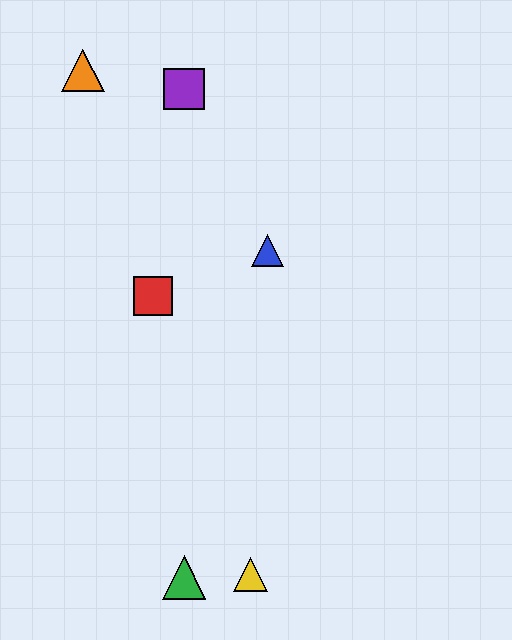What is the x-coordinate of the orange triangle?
The orange triangle is at x≈83.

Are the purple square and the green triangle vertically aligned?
Yes, both are at x≈184.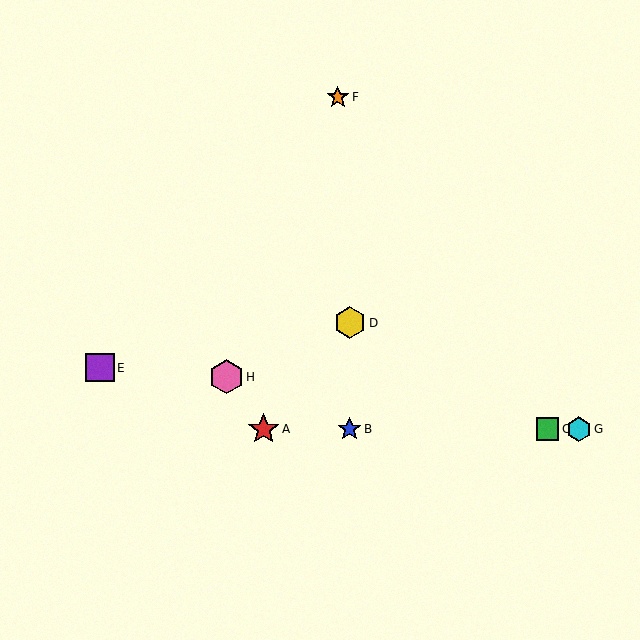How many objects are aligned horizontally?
4 objects (A, B, C, G) are aligned horizontally.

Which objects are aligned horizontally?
Objects A, B, C, G are aligned horizontally.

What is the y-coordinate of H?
Object H is at y≈377.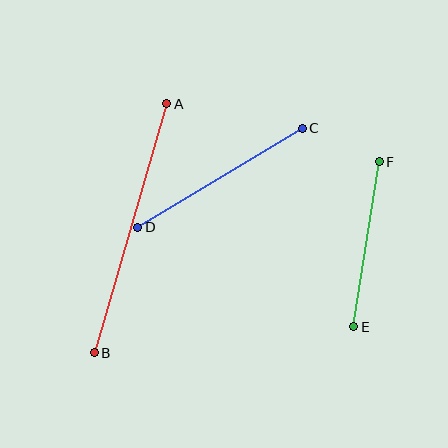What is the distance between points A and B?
The distance is approximately 259 pixels.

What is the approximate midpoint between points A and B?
The midpoint is at approximately (131, 228) pixels.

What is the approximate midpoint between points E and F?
The midpoint is at approximately (366, 244) pixels.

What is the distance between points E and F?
The distance is approximately 167 pixels.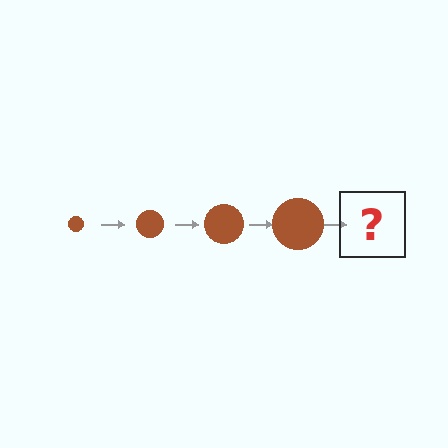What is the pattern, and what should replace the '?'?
The pattern is that the circle gets progressively larger each step. The '?' should be a brown circle, larger than the previous one.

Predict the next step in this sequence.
The next step is a brown circle, larger than the previous one.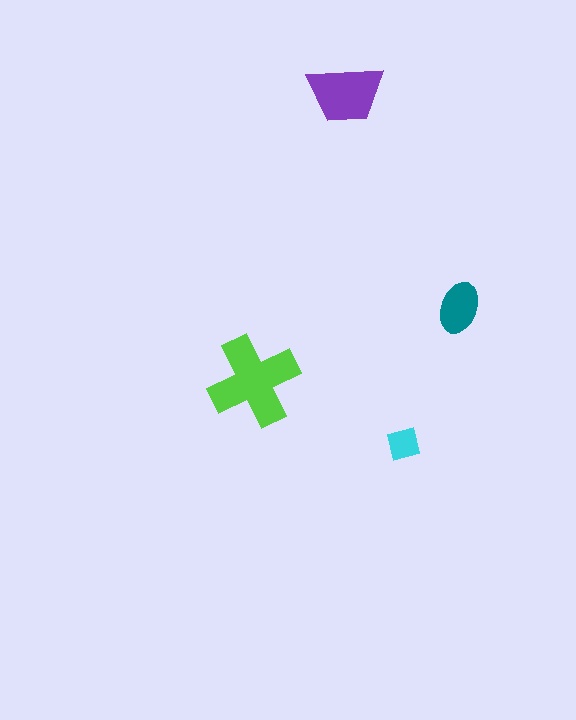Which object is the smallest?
The cyan square.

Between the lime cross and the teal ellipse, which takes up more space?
The lime cross.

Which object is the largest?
The lime cross.